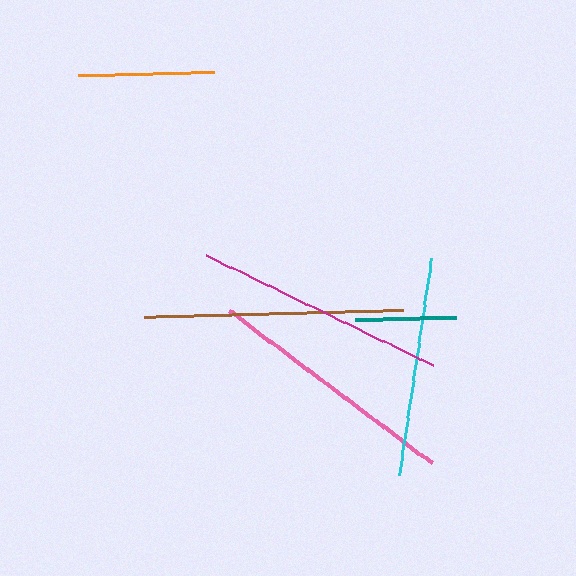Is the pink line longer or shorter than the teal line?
The pink line is longer than the teal line.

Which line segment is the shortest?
The teal line is the shortest at approximately 101 pixels.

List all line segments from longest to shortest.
From longest to shortest: brown, pink, magenta, cyan, orange, teal.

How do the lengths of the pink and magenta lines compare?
The pink and magenta lines are approximately the same length.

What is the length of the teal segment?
The teal segment is approximately 101 pixels long.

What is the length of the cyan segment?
The cyan segment is approximately 218 pixels long.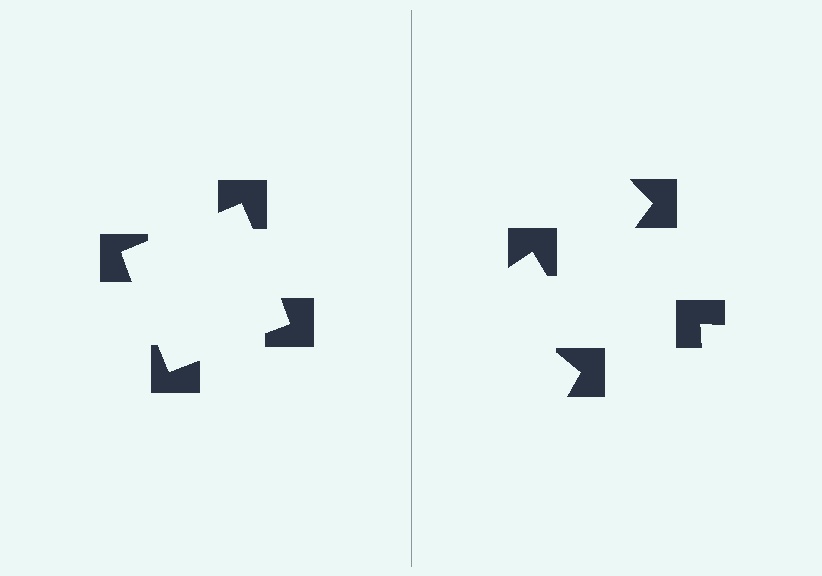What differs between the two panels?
The notched squares are positioned identically on both sides; only the wedge orientations differ. On the left they align to a square; on the right they are misaligned.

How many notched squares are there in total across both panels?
8 — 4 on each side.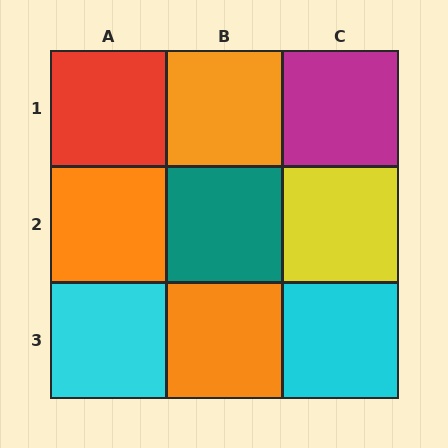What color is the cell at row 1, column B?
Orange.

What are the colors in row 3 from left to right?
Cyan, orange, cyan.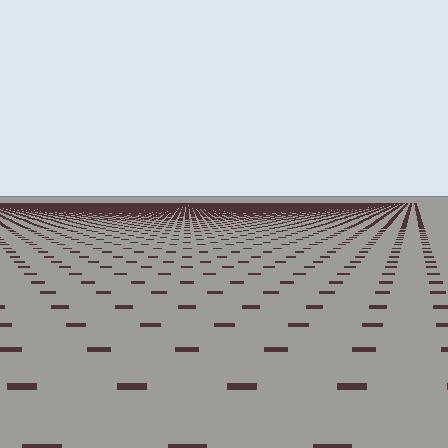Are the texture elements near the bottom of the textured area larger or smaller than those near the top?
Larger. Near the bottom, elements are closer to the viewer and appear at a bigger on-screen size.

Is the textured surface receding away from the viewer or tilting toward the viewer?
The surface is receding away from the viewer. Texture elements get smaller and denser toward the top.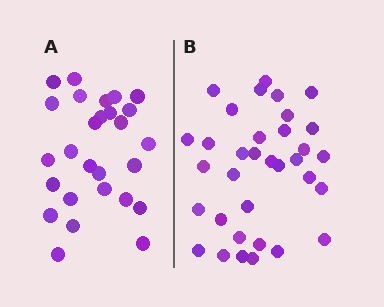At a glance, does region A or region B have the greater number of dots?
Region B (the right region) has more dots.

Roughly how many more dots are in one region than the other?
Region B has roughly 8 or so more dots than region A.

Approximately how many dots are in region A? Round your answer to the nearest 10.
About 30 dots. (The exact count is 27, which rounds to 30.)